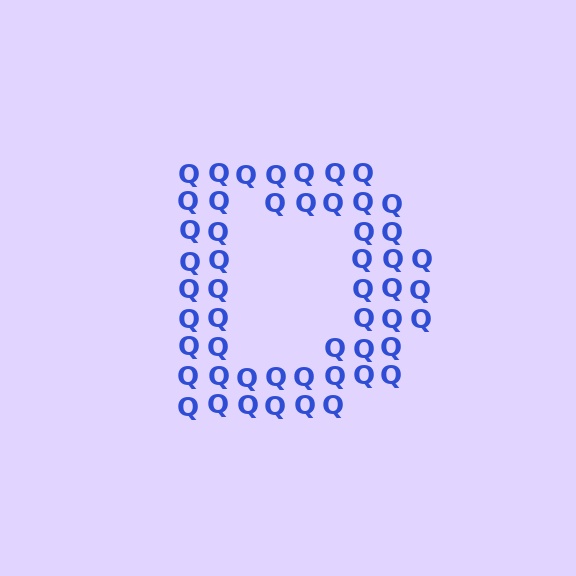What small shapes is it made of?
It is made of small letter Q's.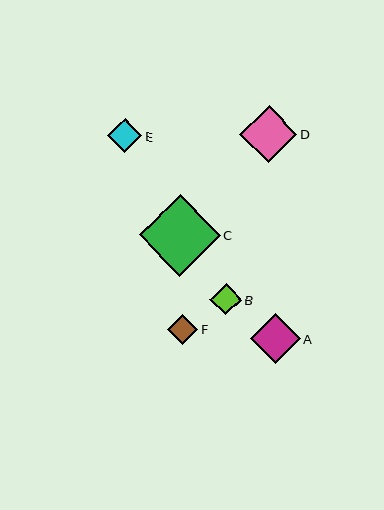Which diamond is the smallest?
Diamond F is the smallest with a size of approximately 30 pixels.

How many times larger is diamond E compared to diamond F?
Diamond E is approximately 1.1 times the size of diamond F.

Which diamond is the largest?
Diamond C is the largest with a size of approximately 81 pixels.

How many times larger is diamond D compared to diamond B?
Diamond D is approximately 1.8 times the size of diamond B.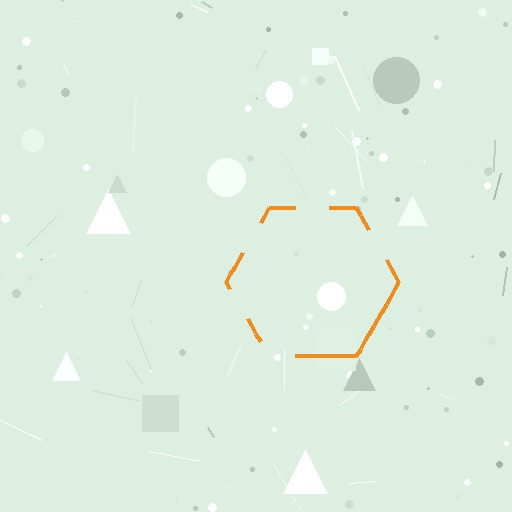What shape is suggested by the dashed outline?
The dashed outline suggests a hexagon.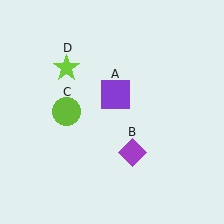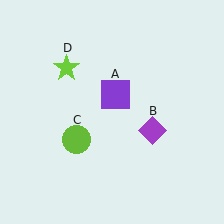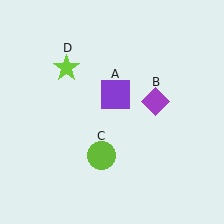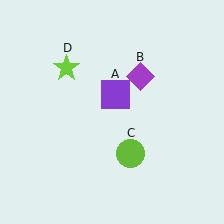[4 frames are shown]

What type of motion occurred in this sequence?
The purple diamond (object B), lime circle (object C) rotated counterclockwise around the center of the scene.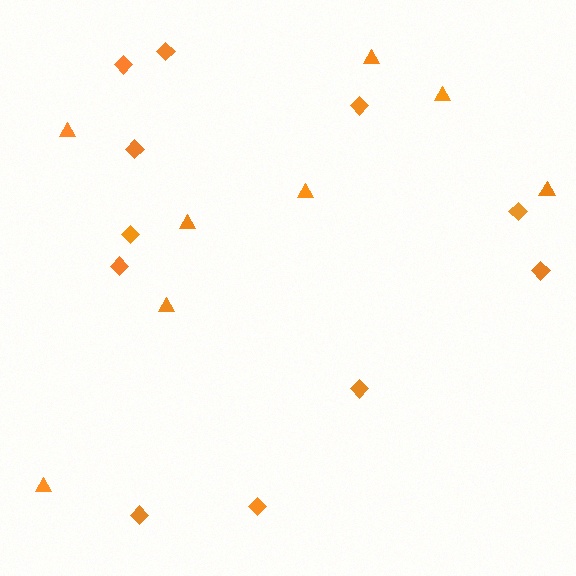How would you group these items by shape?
There are 2 groups: one group of triangles (8) and one group of diamonds (11).